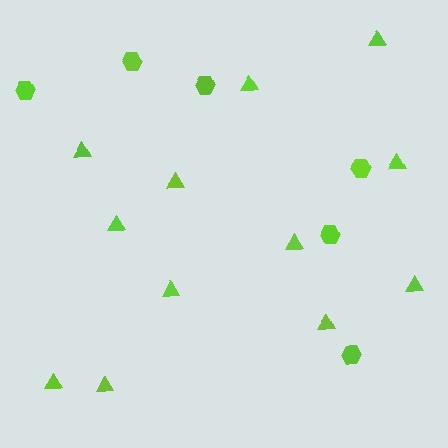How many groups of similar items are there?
There are 2 groups: one group of hexagons (6) and one group of triangles (12).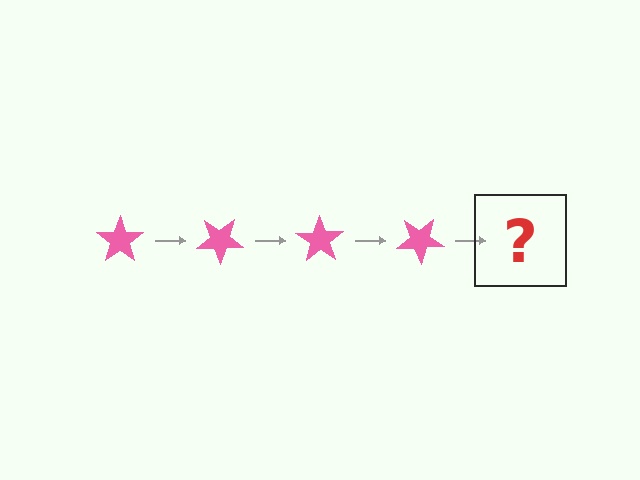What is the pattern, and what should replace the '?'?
The pattern is that the star rotates 35 degrees each step. The '?' should be a pink star rotated 140 degrees.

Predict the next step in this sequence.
The next step is a pink star rotated 140 degrees.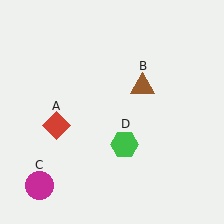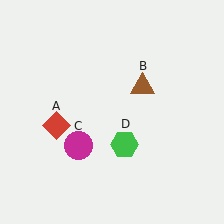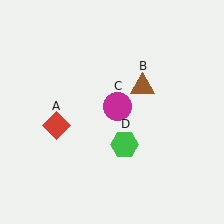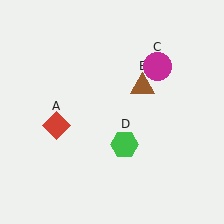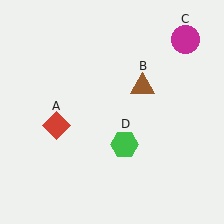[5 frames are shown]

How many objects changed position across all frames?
1 object changed position: magenta circle (object C).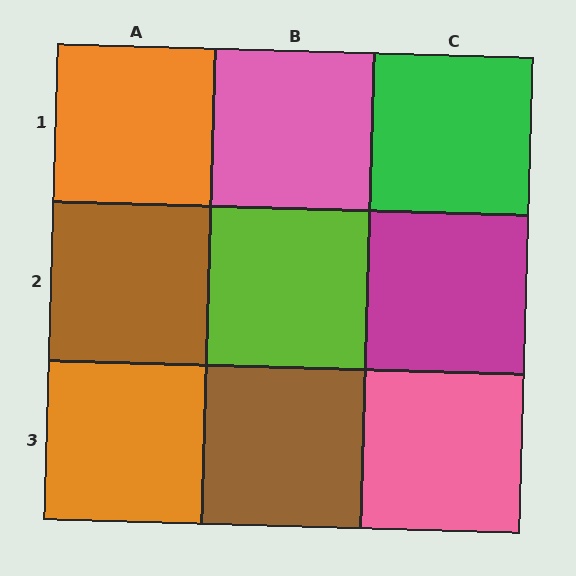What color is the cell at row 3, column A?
Orange.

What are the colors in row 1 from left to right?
Orange, pink, green.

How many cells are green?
1 cell is green.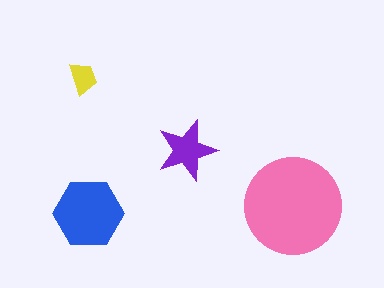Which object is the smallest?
The yellow trapezoid.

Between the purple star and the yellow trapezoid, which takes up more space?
The purple star.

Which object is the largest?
The pink circle.